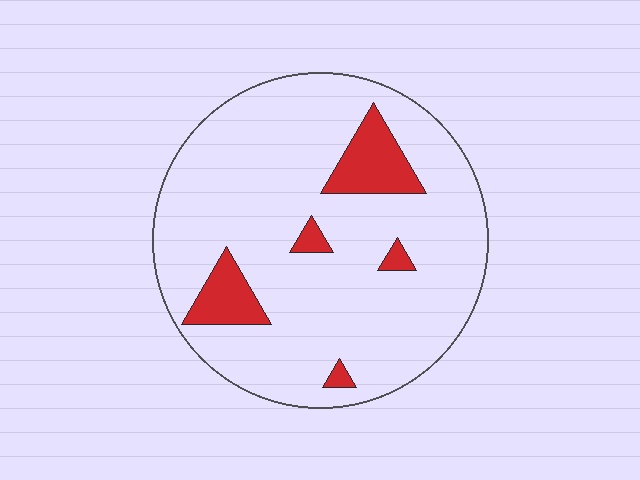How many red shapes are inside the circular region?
5.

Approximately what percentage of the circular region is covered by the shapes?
Approximately 10%.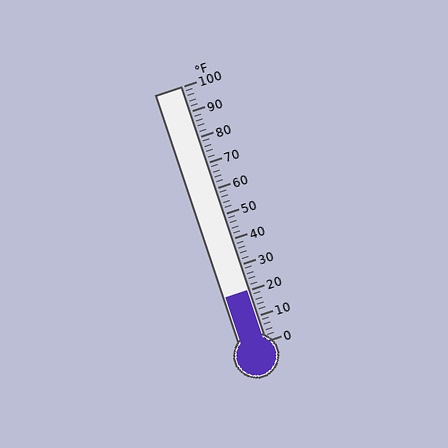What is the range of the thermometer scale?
The thermometer scale ranges from 0°F to 100°F.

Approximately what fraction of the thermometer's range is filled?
The thermometer is filled to approximately 20% of its range.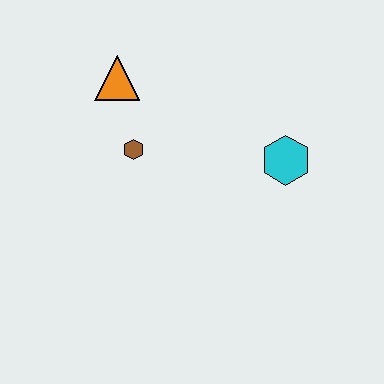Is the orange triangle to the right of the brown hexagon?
No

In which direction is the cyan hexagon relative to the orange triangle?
The cyan hexagon is to the right of the orange triangle.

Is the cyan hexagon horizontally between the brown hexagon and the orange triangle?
No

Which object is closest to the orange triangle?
The brown hexagon is closest to the orange triangle.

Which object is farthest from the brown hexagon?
The cyan hexagon is farthest from the brown hexagon.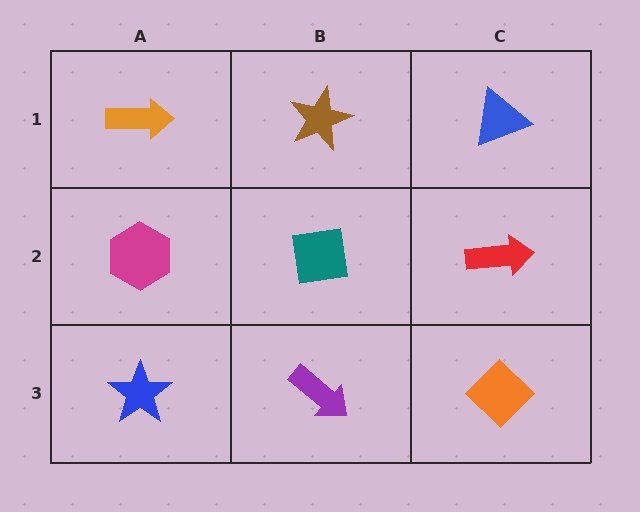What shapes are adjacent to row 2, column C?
A blue triangle (row 1, column C), an orange diamond (row 3, column C), a teal square (row 2, column B).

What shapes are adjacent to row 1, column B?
A teal square (row 2, column B), an orange arrow (row 1, column A), a blue triangle (row 1, column C).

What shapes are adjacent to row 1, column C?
A red arrow (row 2, column C), a brown star (row 1, column B).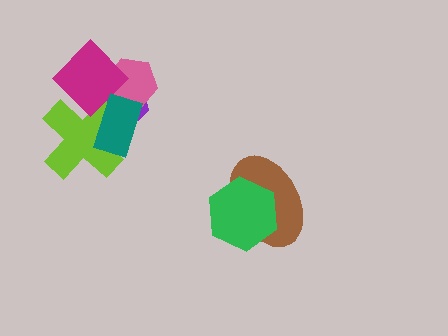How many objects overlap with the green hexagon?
1 object overlaps with the green hexagon.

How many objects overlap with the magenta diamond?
4 objects overlap with the magenta diamond.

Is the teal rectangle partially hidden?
No, no other shape covers it.